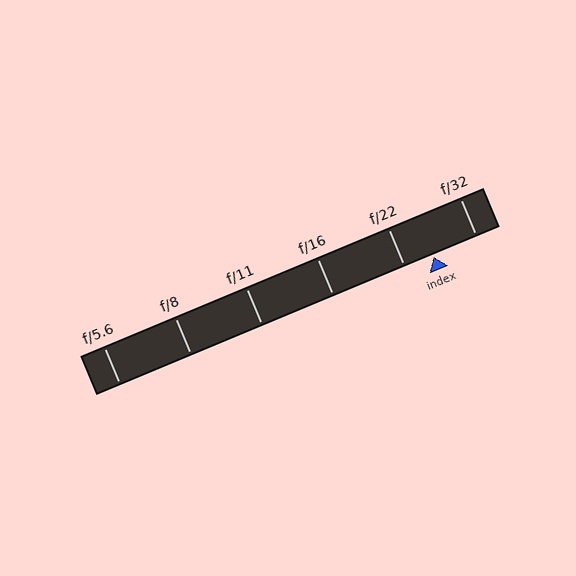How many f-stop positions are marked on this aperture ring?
There are 6 f-stop positions marked.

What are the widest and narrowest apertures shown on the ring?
The widest aperture shown is f/5.6 and the narrowest is f/32.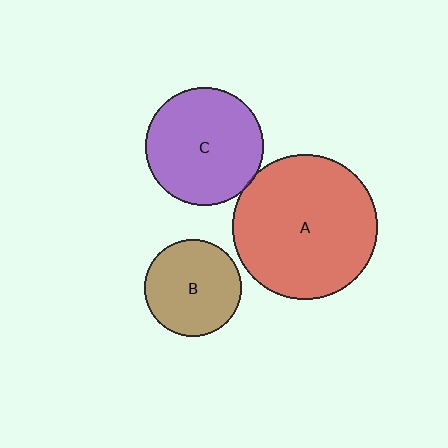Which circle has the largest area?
Circle A (red).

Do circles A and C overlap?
Yes.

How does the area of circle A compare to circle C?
Approximately 1.5 times.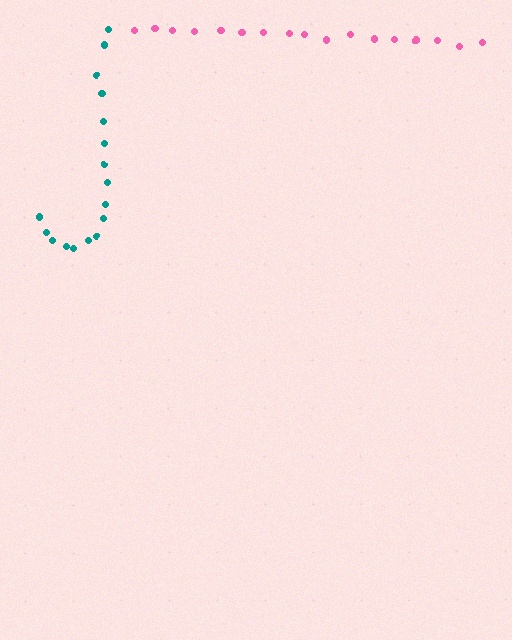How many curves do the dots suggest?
There are 2 distinct paths.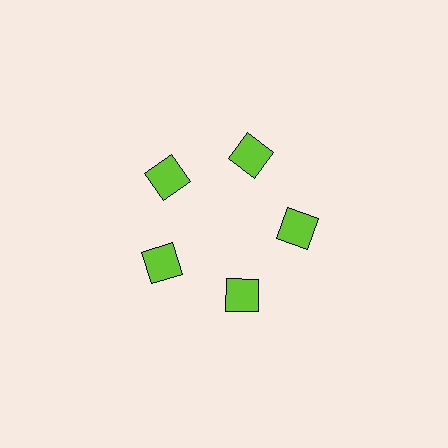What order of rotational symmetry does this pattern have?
This pattern has 5-fold rotational symmetry.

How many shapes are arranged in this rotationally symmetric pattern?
There are 5 shapes, arranged in 5 groups of 1.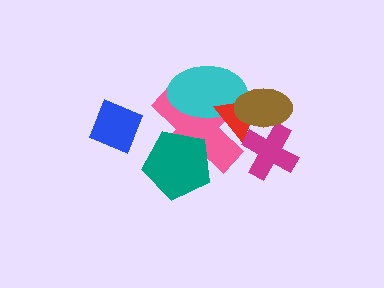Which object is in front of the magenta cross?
The brown ellipse is in front of the magenta cross.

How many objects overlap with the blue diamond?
0 objects overlap with the blue diamond.